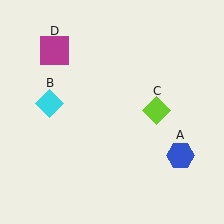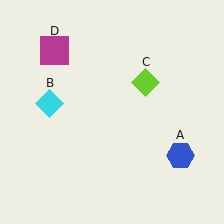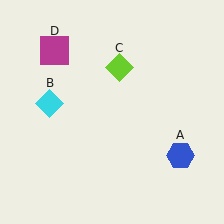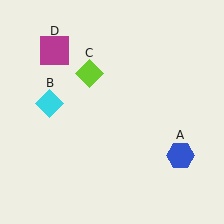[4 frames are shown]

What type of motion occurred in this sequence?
The lime diamond (object C) rotated counterclockwise around the center of the scene.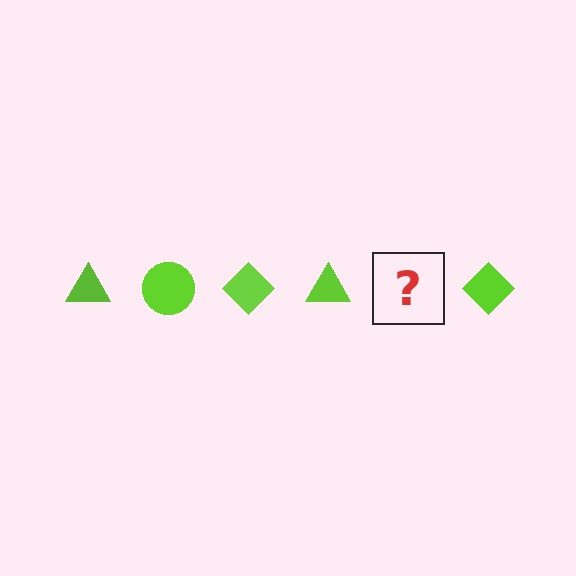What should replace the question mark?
The question mark should be replaced with a lime circle.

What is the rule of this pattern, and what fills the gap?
The rule is that the pattern cycles through triangle, circle, diamond shapes in lime. The gap should be filled with a lime circle.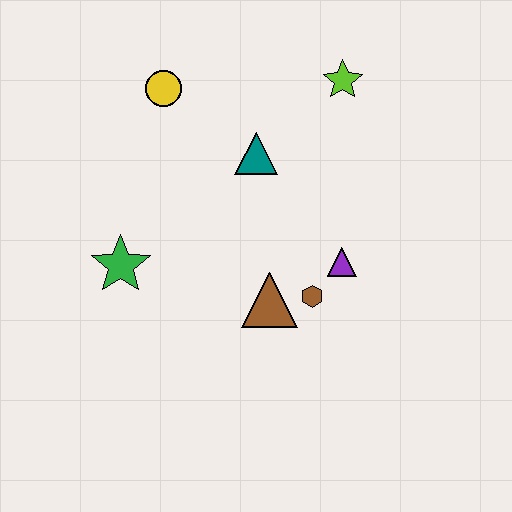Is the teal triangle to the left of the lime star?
Yes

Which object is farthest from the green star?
The lime star is farthest from the green star.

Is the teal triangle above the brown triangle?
Yes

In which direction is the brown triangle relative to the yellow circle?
The brown triangle is below the yellow circle.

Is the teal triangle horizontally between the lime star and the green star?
Yes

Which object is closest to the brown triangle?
The brown hexagon is closest to the brown triangle.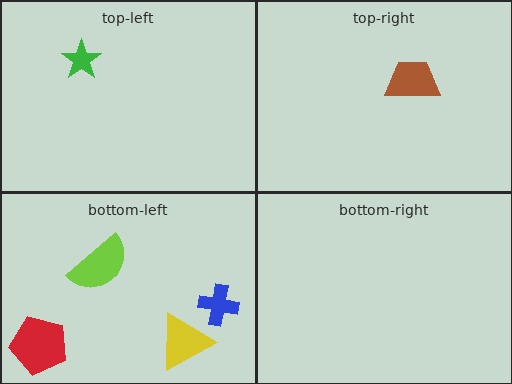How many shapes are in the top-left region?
1.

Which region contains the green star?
The top-left region.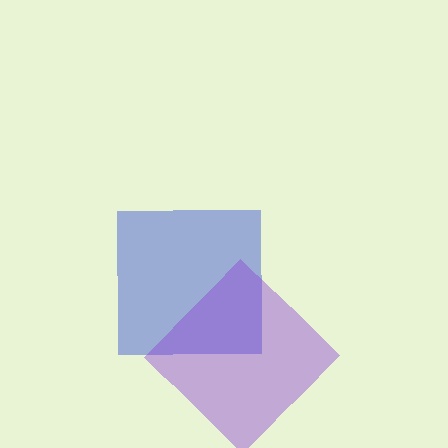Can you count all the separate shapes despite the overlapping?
Yes, there are 2 separate shapes.